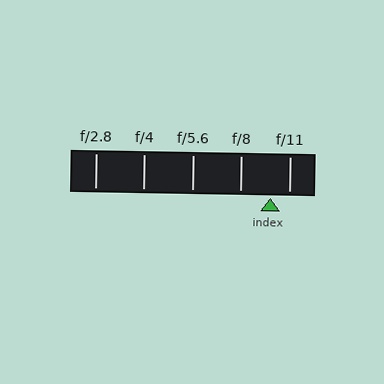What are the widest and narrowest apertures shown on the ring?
The widest aperture shown is f/2.8 and the narrowest is f/11.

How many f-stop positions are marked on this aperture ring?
There are 5 f-stop positions marked.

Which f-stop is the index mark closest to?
The index mark is closest to f/11.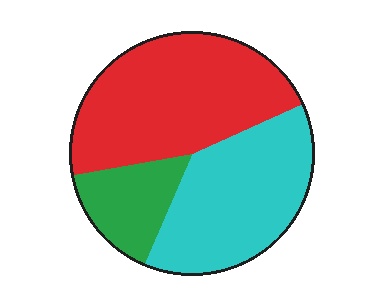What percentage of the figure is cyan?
Cyan takes up about three eighths (3/8) of the figure.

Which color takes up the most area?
Red, at roughly 45%.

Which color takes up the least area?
Green, at roughly 15%.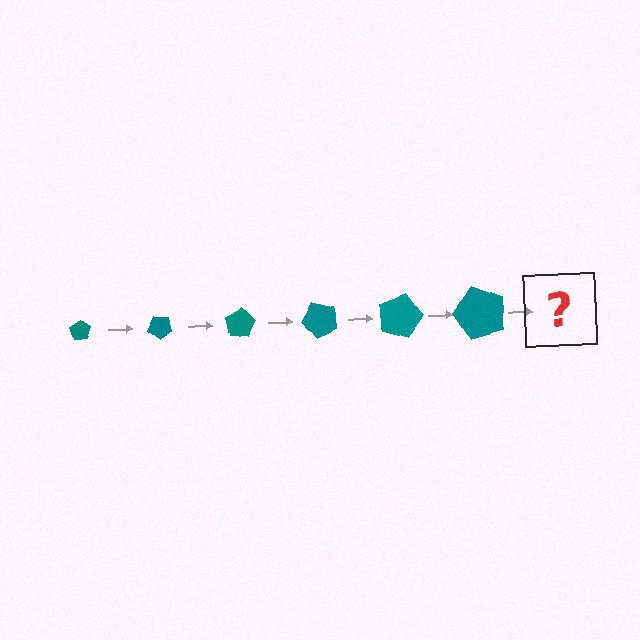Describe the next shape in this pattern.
It should be a pentagon, larger than the previous one and rotated 240 degrees from the start.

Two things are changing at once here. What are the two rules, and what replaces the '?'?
The two rules are that the pentagon grows larger each step and it rotates 40 degrees each step. The '?' should be a pentagon, larger than the previous one and rotated 240 degrees from the start.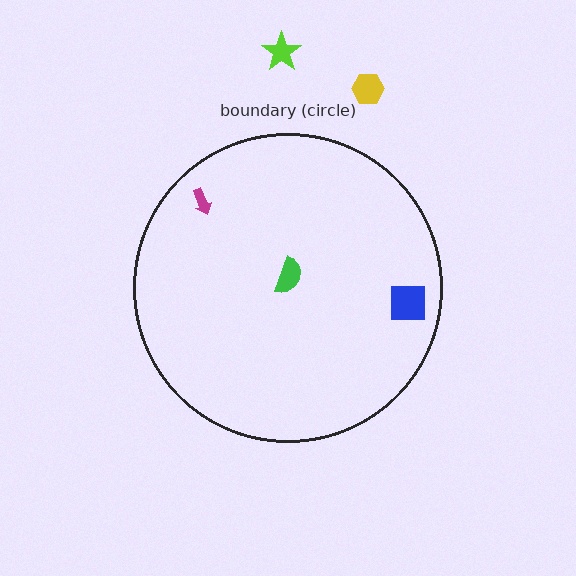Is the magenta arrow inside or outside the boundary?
Inside.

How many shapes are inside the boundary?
3 inside, 2 outside.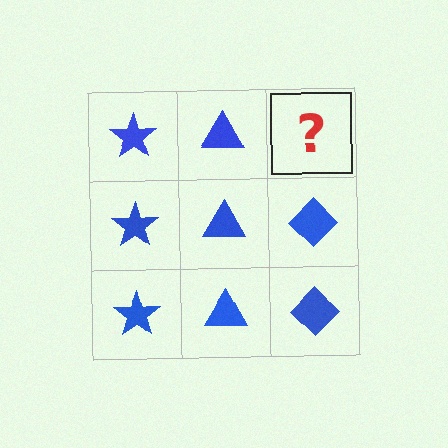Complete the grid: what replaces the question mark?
The question mark should be replaced with a blue diamond.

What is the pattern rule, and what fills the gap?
The rule is that each column has a consistent shape. The gap should be filled with a blue diamond.